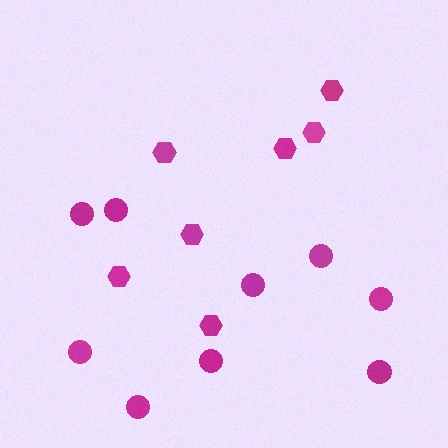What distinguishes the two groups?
There are 2 groups: one group of hexagons (7) and one group of circles (9).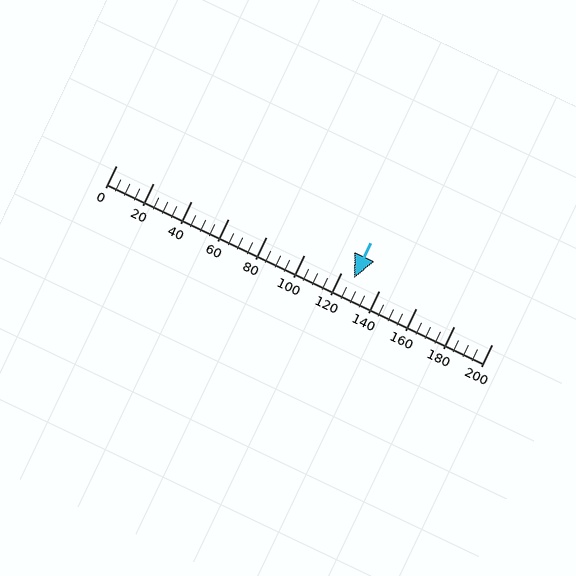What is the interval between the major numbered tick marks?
The major tick marks are spaced 20 units apart.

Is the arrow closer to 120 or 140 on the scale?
The arrow is closer to 120.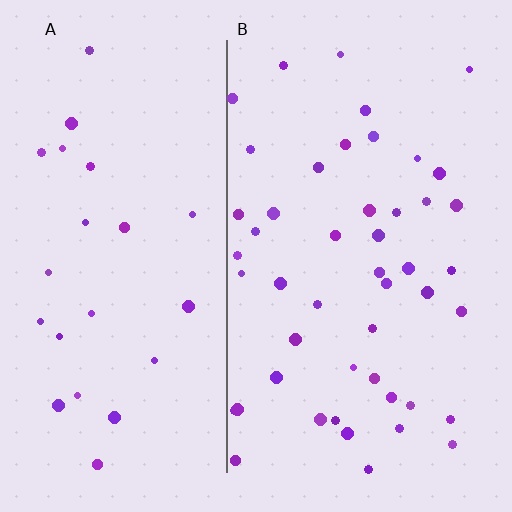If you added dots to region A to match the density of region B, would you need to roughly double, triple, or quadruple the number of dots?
Approximately double.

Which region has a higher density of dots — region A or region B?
B (the right).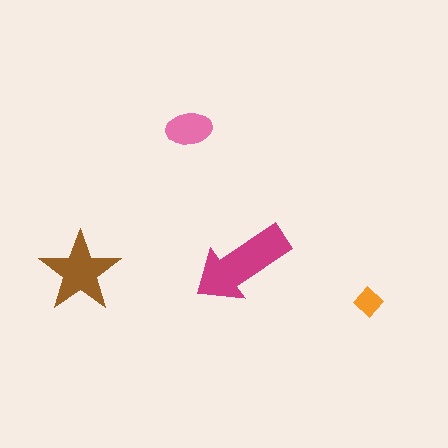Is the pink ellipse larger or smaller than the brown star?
Smaller.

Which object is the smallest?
The orange diamond.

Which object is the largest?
The magenta arrow.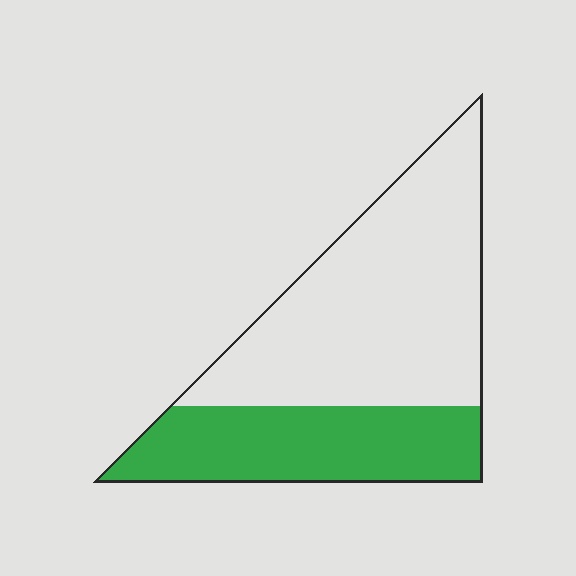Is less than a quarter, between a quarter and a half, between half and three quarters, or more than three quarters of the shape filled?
Between a quarter and a half.